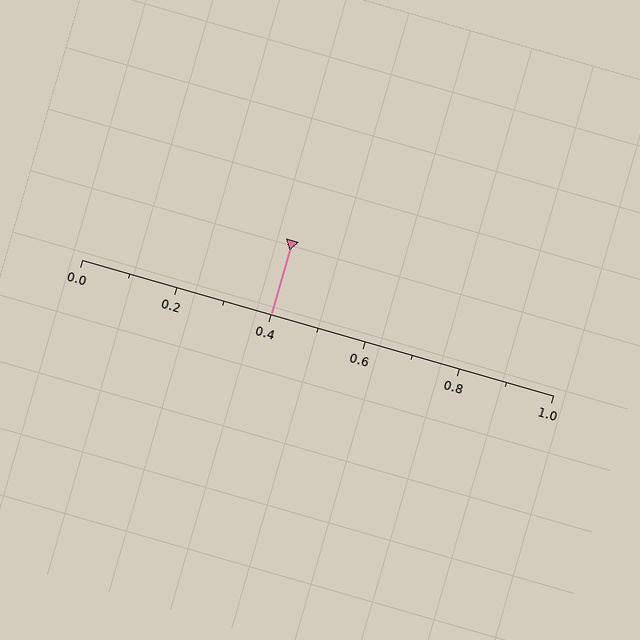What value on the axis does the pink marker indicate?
The marker indicates approximately 0.4.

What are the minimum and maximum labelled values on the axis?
The axis runs from 0.0 to 1.0.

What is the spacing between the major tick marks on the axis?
The major ticks are spaced 0.2 apart.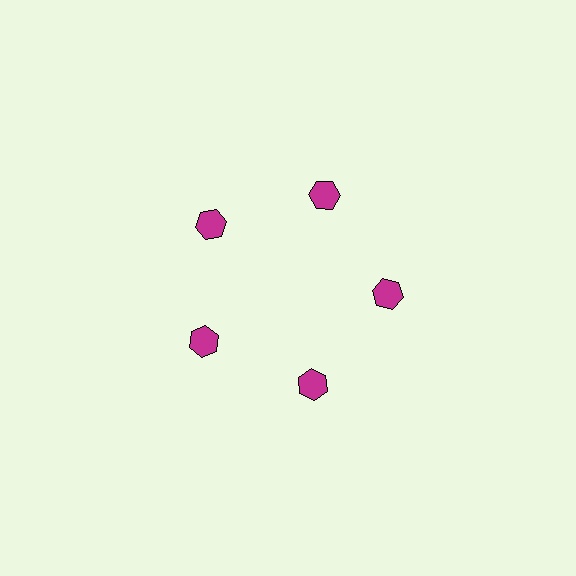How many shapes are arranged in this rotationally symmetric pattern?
There are 5 shapes, arranged in 5 groups of 1.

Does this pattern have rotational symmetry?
Yes, this pattern has 5-fold rotational symmetry. It looks the same after rotating 72 degrees around the center.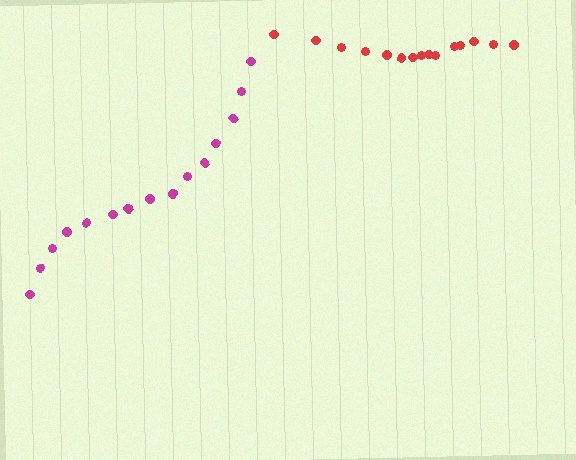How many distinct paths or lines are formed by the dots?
There are 2 distinct paths.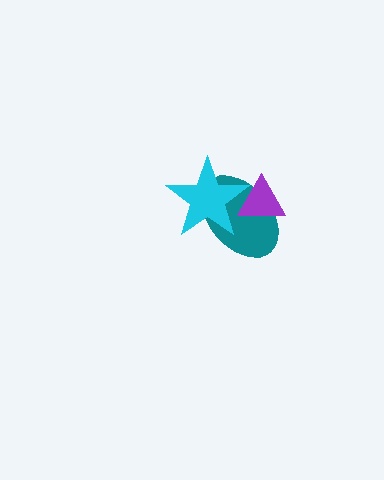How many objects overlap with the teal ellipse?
2 objects overlap with the teal ellipse.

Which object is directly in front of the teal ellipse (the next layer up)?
The purple triangle is directly in front of the teal ellipse.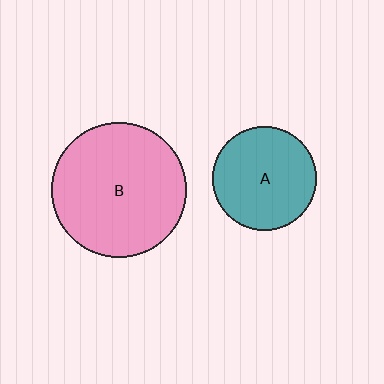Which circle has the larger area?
Circle B (pink).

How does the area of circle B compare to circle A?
Approximately 1.7 times.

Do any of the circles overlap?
No, none of the circles overlap.